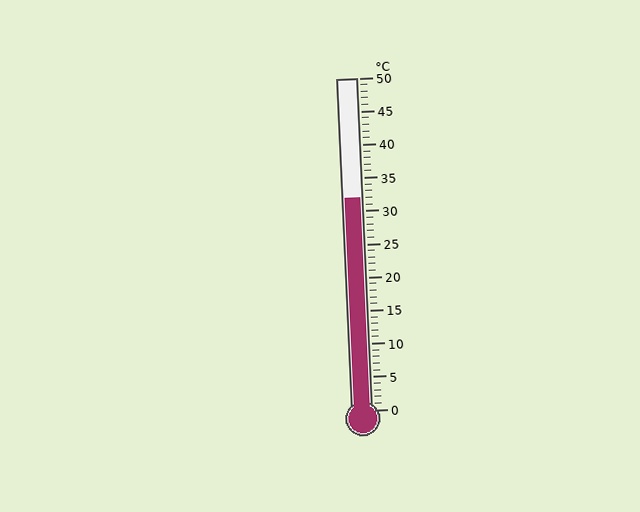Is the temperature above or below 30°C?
The temperature is above 30°C.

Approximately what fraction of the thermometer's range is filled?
The thermometer is filled to approximately 65% of its range.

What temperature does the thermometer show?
The thermometer shows approximately 32°C.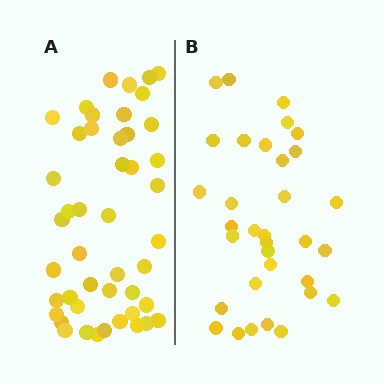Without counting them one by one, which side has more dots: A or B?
Region A (the left region) has more dots.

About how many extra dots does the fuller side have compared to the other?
Region A has approximately 15 more dots than region B.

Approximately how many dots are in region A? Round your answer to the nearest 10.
About 50 dots. (The exact count is 46, which rounds to 50.)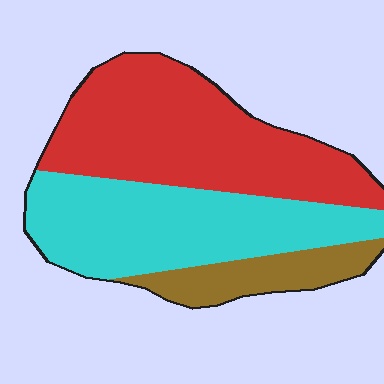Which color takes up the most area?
Red, at roughly 45%.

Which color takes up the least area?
Brown, at roughly 15%.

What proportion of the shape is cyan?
Cyan covers 40% of the shape.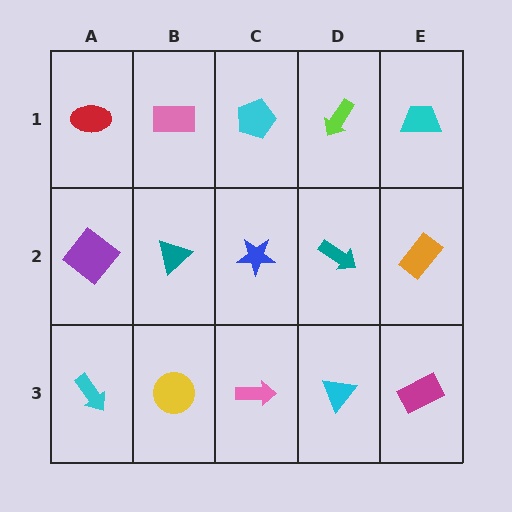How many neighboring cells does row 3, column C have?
3.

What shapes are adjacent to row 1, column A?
A purple diamond (row 2, column A), a pink rectangle (row 1, column B).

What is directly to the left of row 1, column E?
A lime arrow.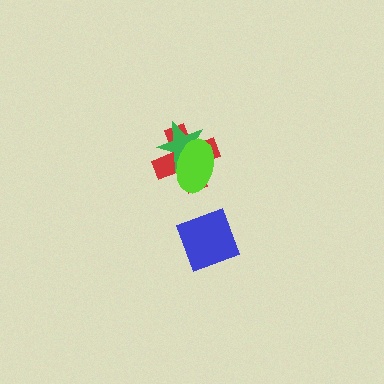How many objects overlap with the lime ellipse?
2 objects overlap with the lime ellipse.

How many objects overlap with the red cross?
2 objects overlap with the red cross.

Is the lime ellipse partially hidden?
No, no other shape covers it.